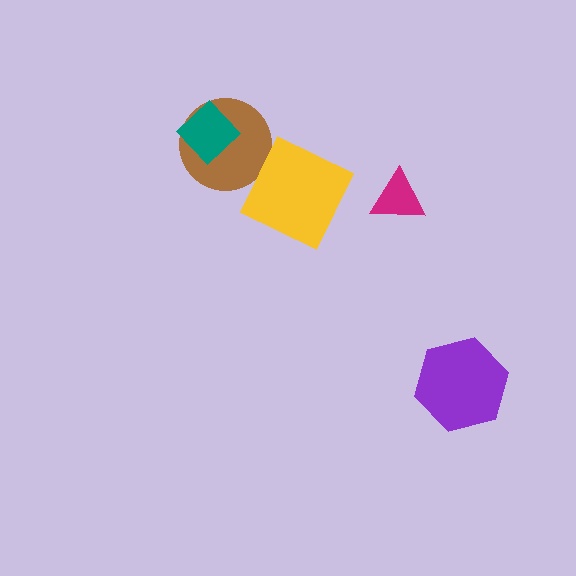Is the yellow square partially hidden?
No, no other shape covers it.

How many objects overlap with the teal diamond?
1 object overlaps with the teal diamond.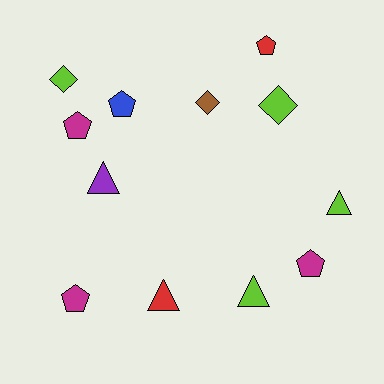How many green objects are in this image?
There are no green objects.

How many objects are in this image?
There are 12 objects.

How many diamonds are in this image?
There are 3 diamonds.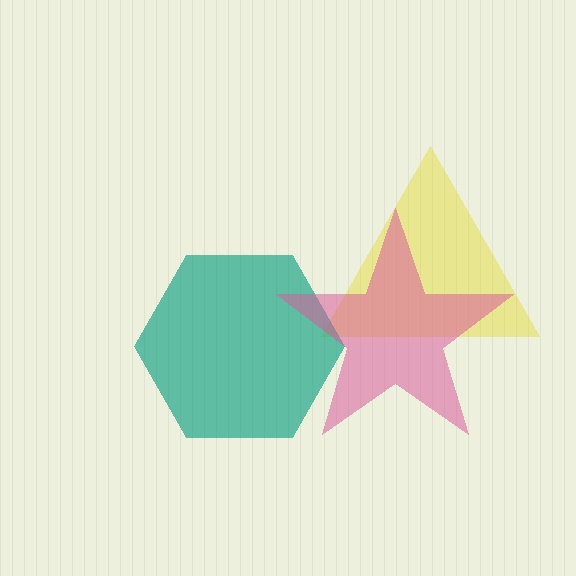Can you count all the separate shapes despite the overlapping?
Yes, there are 3 separate shapes.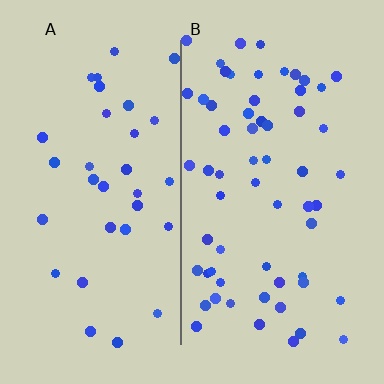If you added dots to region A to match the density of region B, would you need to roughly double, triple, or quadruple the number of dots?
Approximately double.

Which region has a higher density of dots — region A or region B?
B (the right).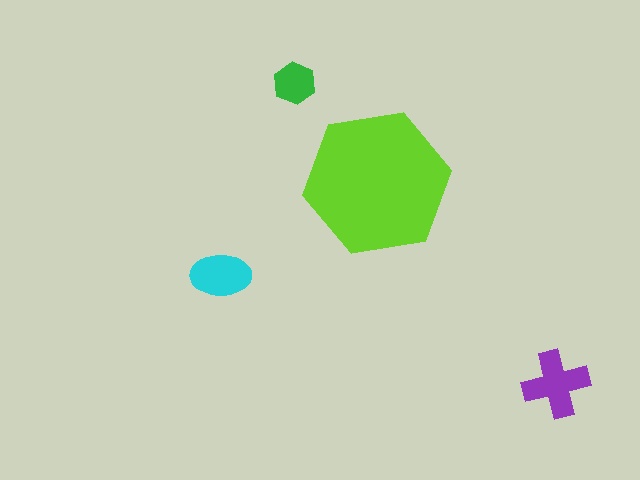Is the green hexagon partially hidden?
No, the green hexagon is fully visible.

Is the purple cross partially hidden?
No, the purple cross is fully visible.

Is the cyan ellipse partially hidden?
No, the cyan ellipse is fully visible.